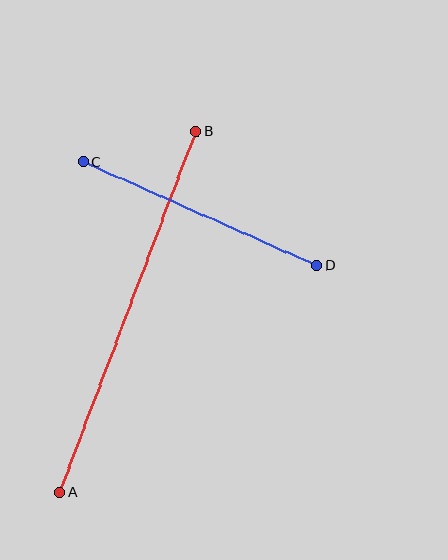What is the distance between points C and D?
The distance is approximately 255 pixels.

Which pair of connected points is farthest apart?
Points A and B are farthest apart.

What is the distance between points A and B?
The distance is approximately 386 pixels.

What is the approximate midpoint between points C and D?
The midpoint is at approximately (200, 214) pixels.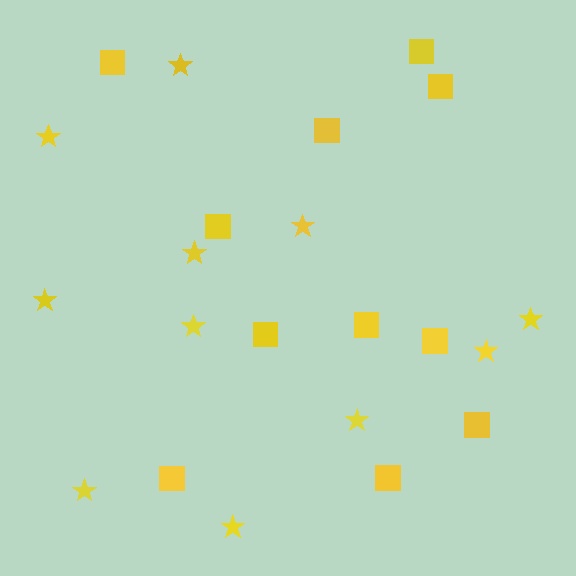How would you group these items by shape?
There are 2 groups: one group of stars (11) and one group of squares (11).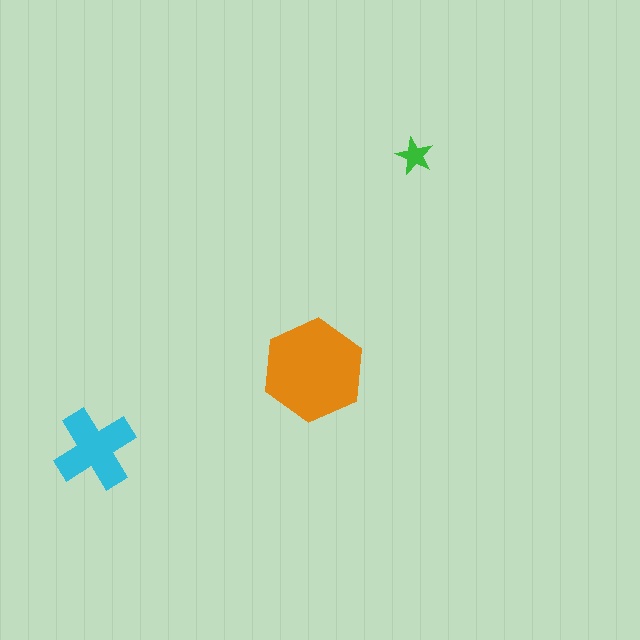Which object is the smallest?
The green star.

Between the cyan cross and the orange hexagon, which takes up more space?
The orange hexagon.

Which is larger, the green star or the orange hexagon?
The orange hexagon.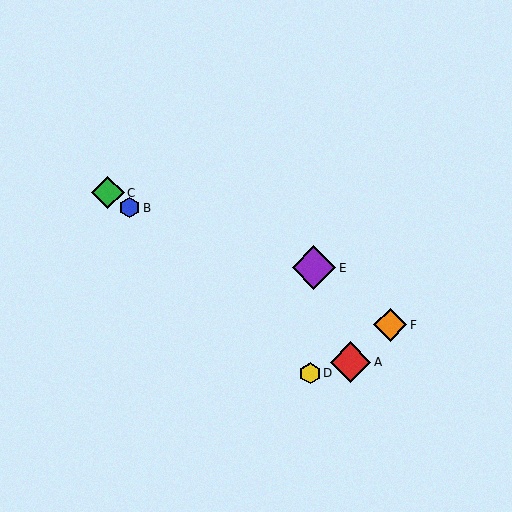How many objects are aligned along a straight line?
3 objects (A, B, C) are aligned along a straight line.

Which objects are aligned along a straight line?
Objects A, B, C are aligned along a straight line.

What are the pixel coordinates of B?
Object B is at (129, 208).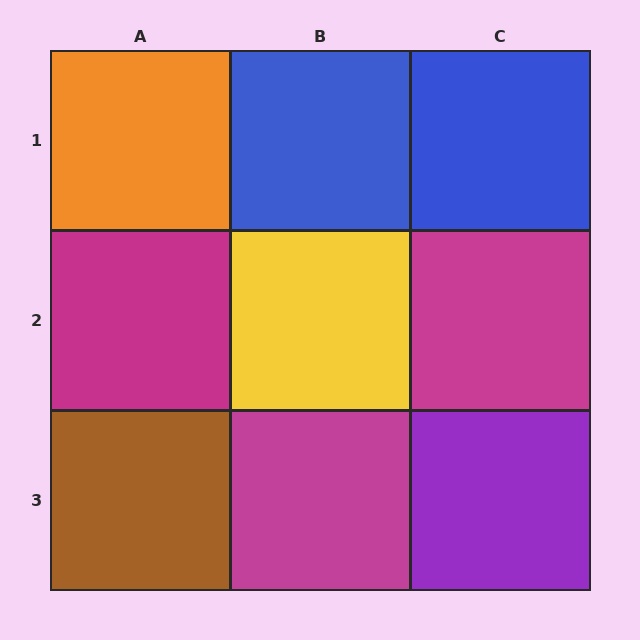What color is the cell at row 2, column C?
Magenta.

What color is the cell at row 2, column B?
Yellow.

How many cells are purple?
1 cell is purple.